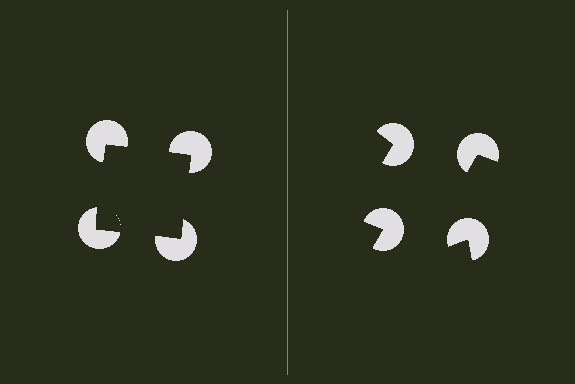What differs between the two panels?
The pac-man discs are positioned identically on both sides; only the wedge orientations differ. On the left they align to a square; on the right they are misaligned.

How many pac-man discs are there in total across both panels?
8 — 4 on each side.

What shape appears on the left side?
An illusory square.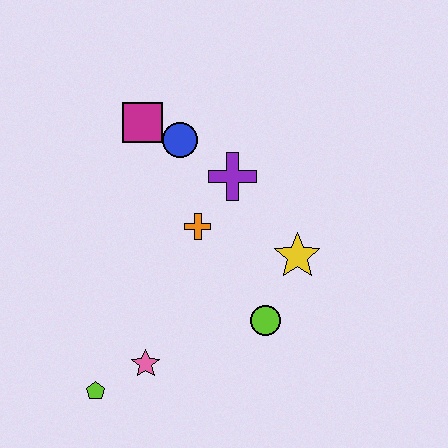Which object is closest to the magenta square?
The blue circle is closest to the magenta square.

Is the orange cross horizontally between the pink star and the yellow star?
Yes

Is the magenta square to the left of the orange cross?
Yes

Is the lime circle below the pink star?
No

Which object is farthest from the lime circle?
The magenta square is farthest from the lime circle.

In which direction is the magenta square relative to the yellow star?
The magenta square is to the left of the yellow star.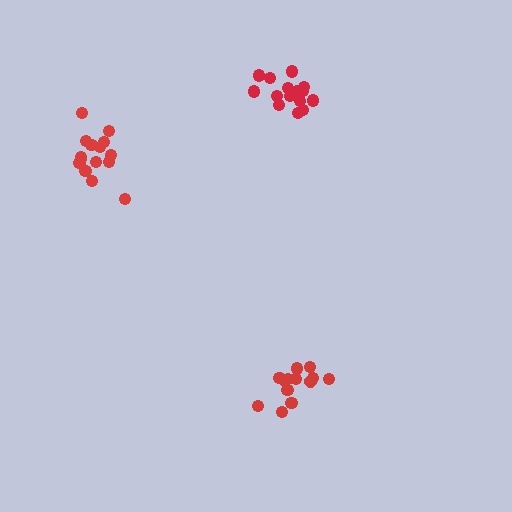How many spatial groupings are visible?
There are 3 spatial groupings.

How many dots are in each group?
Group 1: 17 dots, Group 2: 14 dots, Group 3: 15 dots (46 total).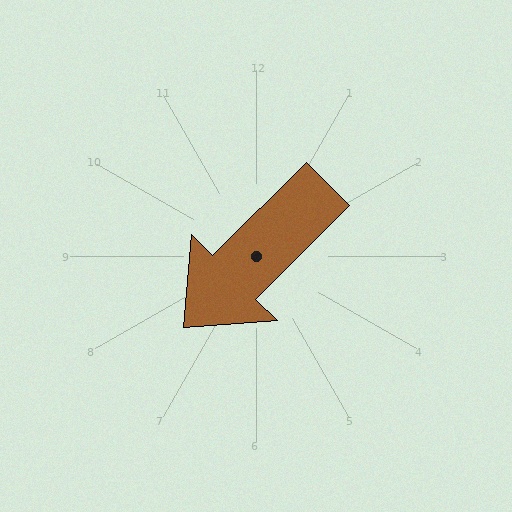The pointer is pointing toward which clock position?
Roughly 8 o'clock.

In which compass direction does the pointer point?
Southwest.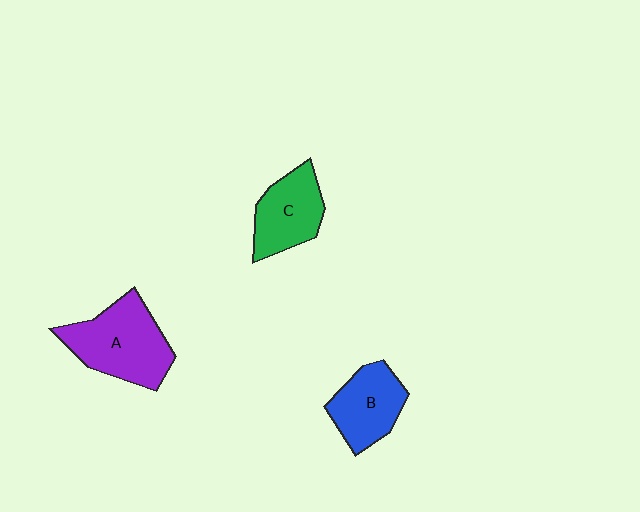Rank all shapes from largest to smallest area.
From largest to smallest: A (purple), C (green), B (blue).